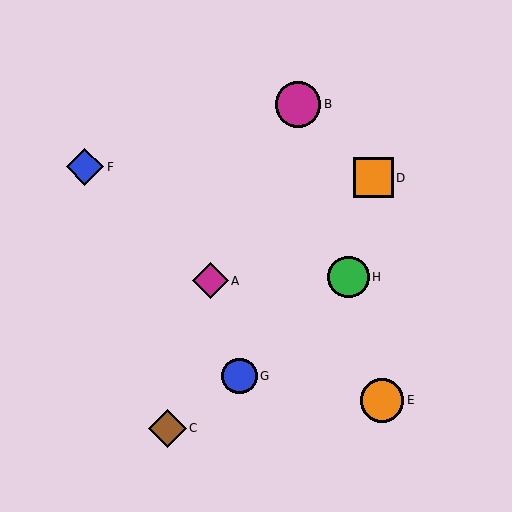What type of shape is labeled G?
Shape G is a blue circle.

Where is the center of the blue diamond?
The center of the blue diamond is at (85, 167).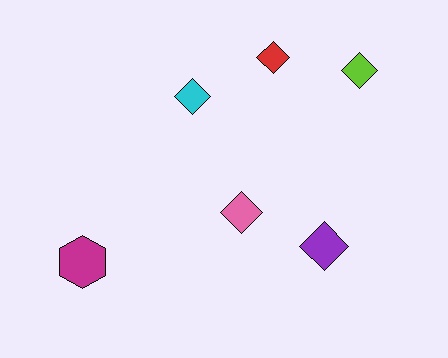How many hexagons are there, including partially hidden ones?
There is 1 hexagon.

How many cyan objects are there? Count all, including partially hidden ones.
There is 1 cyan object.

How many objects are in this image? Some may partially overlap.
There are 6 objects.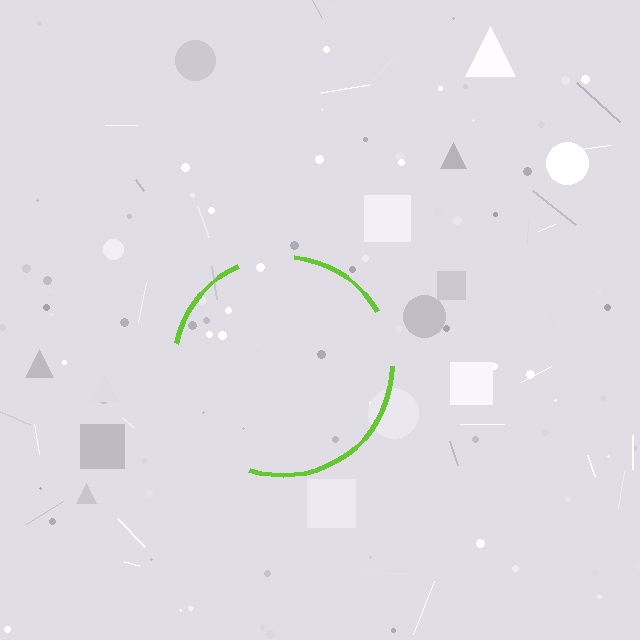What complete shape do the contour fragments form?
The contour fragments form a circle.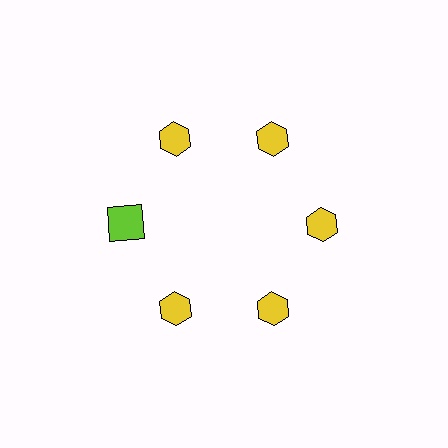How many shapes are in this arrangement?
There are 6 shapes arranged in a ring pattern.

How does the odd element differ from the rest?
It differs in both color (lime instead of yellow) and shape (square instead of hexagon).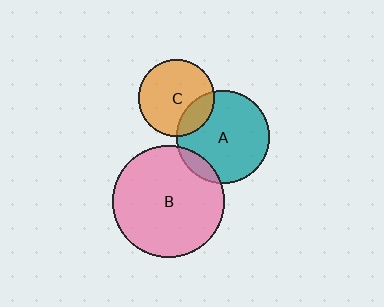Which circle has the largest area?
Circle B (pink).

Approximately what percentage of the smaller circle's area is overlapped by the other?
Approximately 20%.